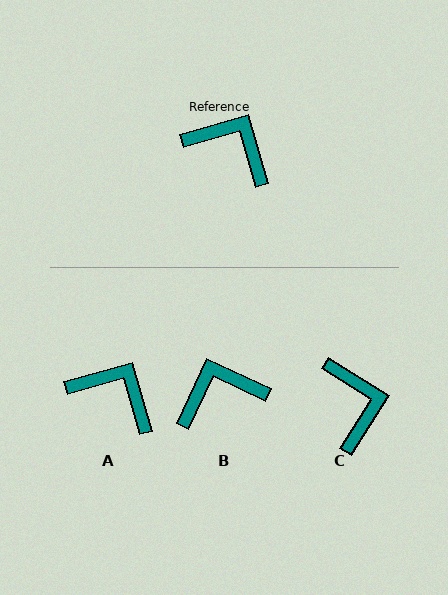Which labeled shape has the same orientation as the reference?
A.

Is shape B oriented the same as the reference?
No, it is off by about 49 degrees.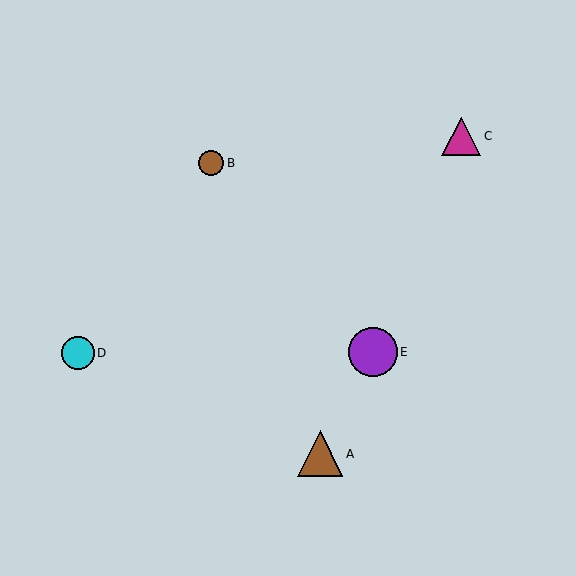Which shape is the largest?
The purple circle (labeled E) is the largest.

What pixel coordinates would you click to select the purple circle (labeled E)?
Click at (373, 352) to select the purple circle E.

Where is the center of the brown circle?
The center of the brown circle is at (211, 163).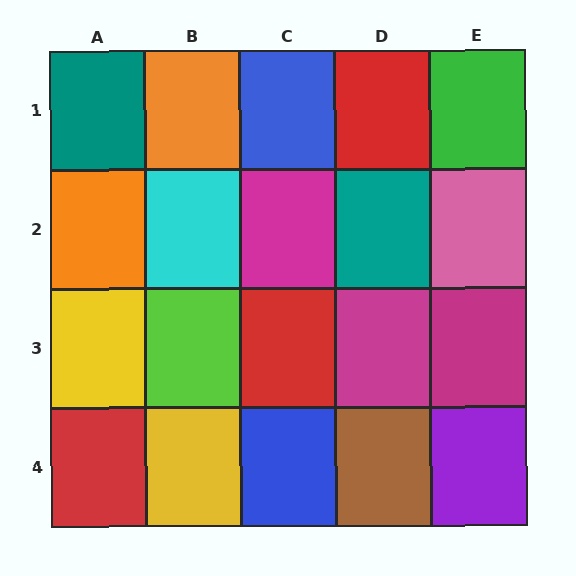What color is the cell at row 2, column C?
Magenta.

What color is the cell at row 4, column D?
Brown.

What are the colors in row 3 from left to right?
Yellow, lime, red, magenta, magenta.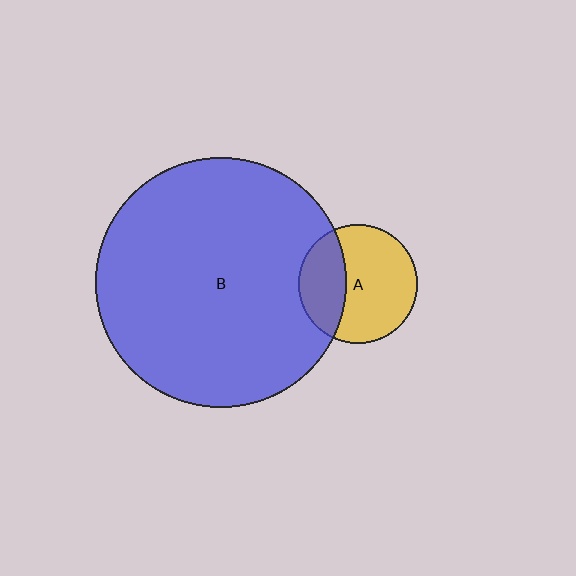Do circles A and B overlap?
Yes.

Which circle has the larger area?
Circle B (blue).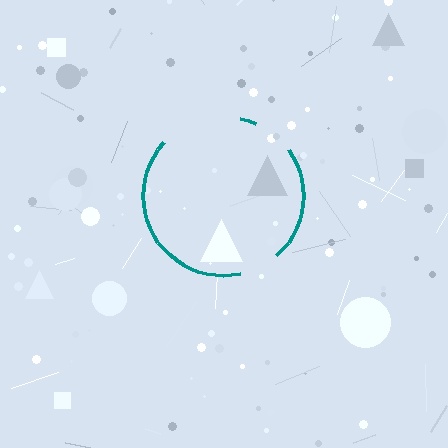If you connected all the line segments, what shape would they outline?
They would outline a circle.